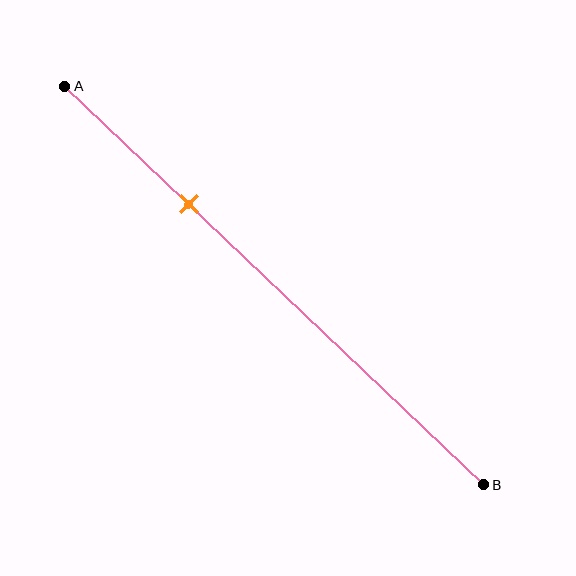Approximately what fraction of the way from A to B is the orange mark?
The orange mark is approximately 30% of the way from A to B.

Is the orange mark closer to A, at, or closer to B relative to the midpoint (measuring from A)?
The orange mark is closer to point A than the midpoint of segment AB.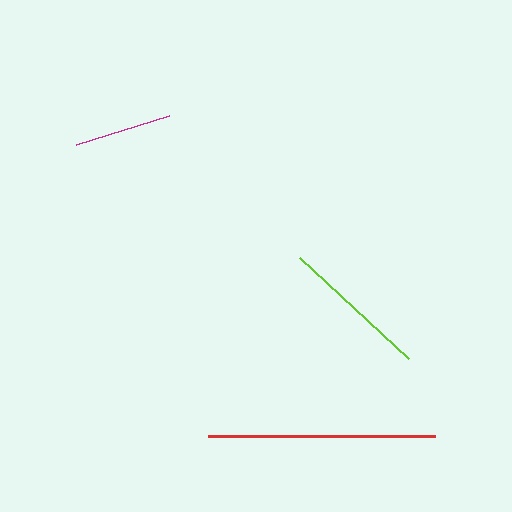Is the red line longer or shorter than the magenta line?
The red line is longer than the magenta line.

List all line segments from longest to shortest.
From longest to shortest: red, lime, magenta.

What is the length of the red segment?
The red segment is approximately 227 pixels long.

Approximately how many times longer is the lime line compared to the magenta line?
The lime line is approximately 1.5 times the length of the magenta line.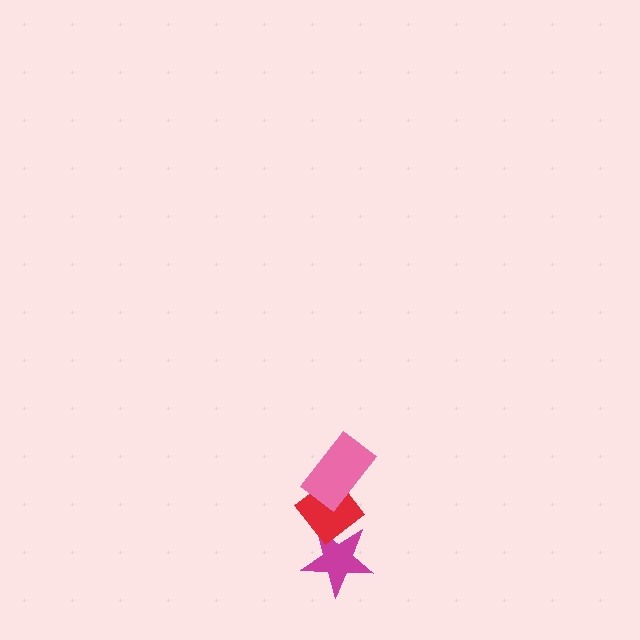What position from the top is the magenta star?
The magenta star is 3rd from the top.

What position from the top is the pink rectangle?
The pink rectangle is 1st from the top.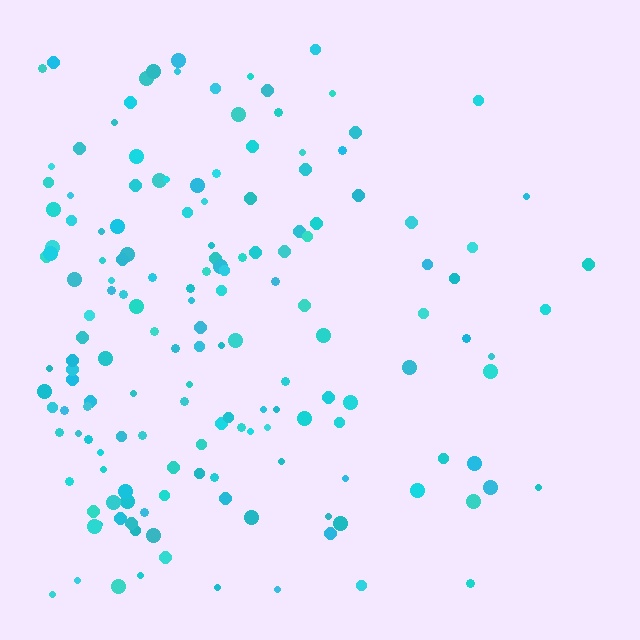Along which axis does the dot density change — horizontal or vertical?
Horizontal.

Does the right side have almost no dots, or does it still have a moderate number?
Still a moderate number, just noticeably fewer than the left.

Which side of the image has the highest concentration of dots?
The left.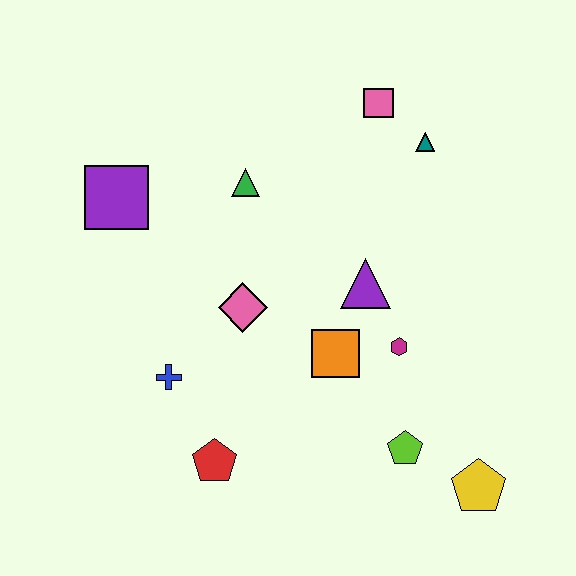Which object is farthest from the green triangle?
The yellow pentagon is farthest from the green triangle.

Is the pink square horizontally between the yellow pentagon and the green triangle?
Yes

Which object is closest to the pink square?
The teal triangle is closest to the pink square.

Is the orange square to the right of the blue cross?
Yes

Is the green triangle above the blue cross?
Yes